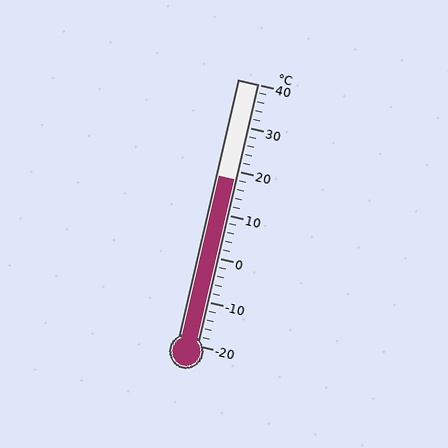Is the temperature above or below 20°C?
The temperature is below 20°C.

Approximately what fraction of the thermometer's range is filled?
The thermometer is filled to approximately 65% of its range.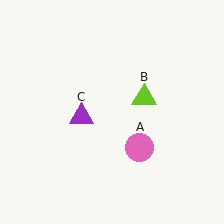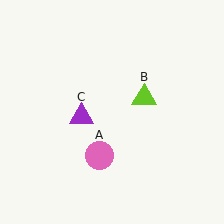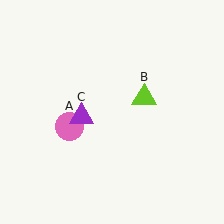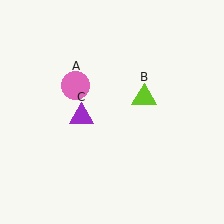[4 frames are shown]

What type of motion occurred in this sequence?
The pink circle (object A) rotated clockwise around the center of the scene.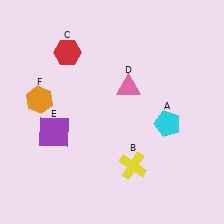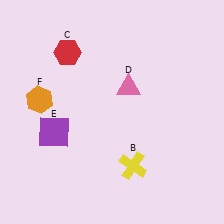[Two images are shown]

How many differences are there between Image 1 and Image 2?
There is 1 difference between the two images.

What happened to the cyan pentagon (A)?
The cyan pentagon (A) was removed in Image 2. It was in the bottom-right area of Image 1.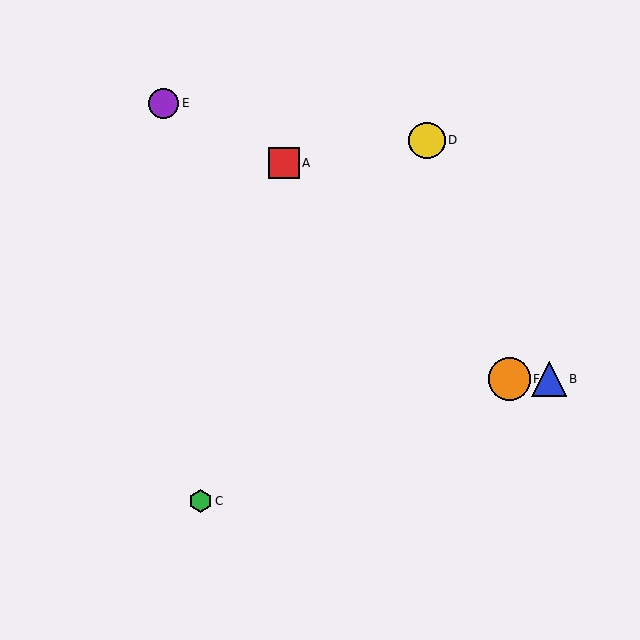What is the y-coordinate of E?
Object E is at y≈103.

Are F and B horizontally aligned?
Yes, both are at y≈379.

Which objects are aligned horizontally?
Objects B, F are aligned horizontally.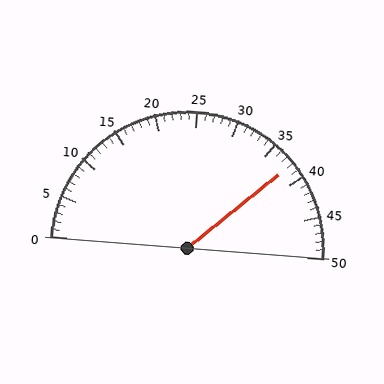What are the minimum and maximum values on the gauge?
The gauge ranges from 0 to 50.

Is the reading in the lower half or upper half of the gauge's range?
The reading is in the upper half of the range (0 to 50).